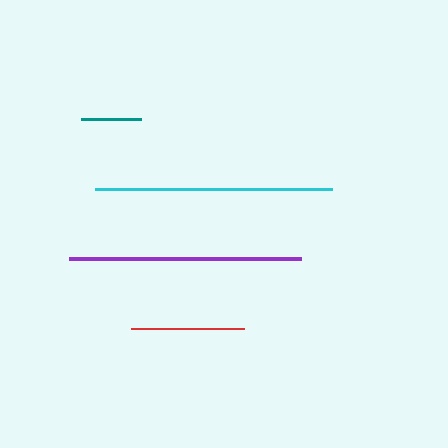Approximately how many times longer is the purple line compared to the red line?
The purple line is approximately 2.1 times the length of the red line.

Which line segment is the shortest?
The teal line is the shortest at approximately 61 pixels.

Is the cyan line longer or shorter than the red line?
The cyan line is longer than the red line.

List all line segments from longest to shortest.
From longest to shortest: cyan, purple, red, teal.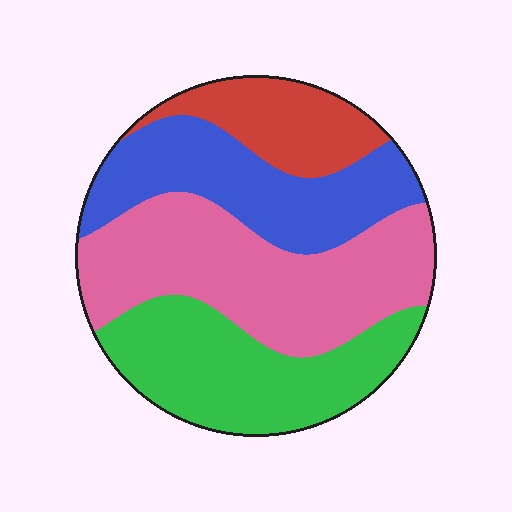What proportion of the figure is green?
Green takes up between a quarter and a half of the figure.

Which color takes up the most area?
Pink, at roughly 35%.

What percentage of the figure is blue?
Blue takes up about one quarter (1/4) of the figure.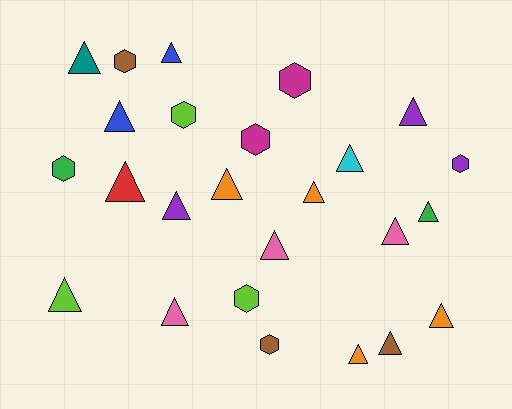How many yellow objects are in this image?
There are no yellow objects.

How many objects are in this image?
There are 25 objects.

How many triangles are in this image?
There are 17 triangles.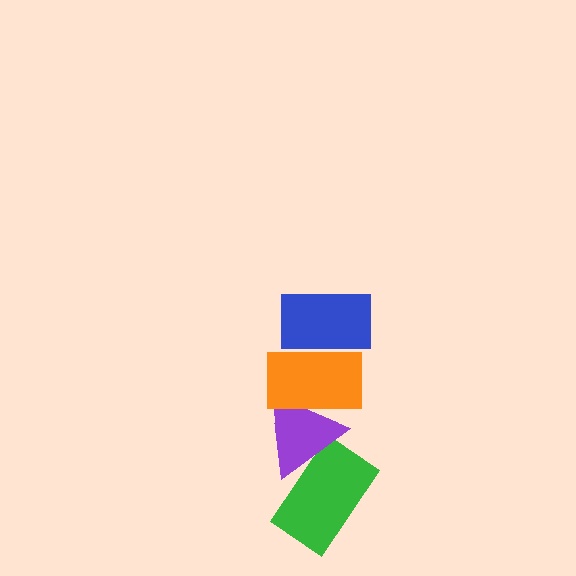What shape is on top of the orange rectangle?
The blue rectangle is on top of the orange rectangle.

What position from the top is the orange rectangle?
The orange rectangle is 2nd from the top.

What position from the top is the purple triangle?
The purple triangle is 3rd from the top.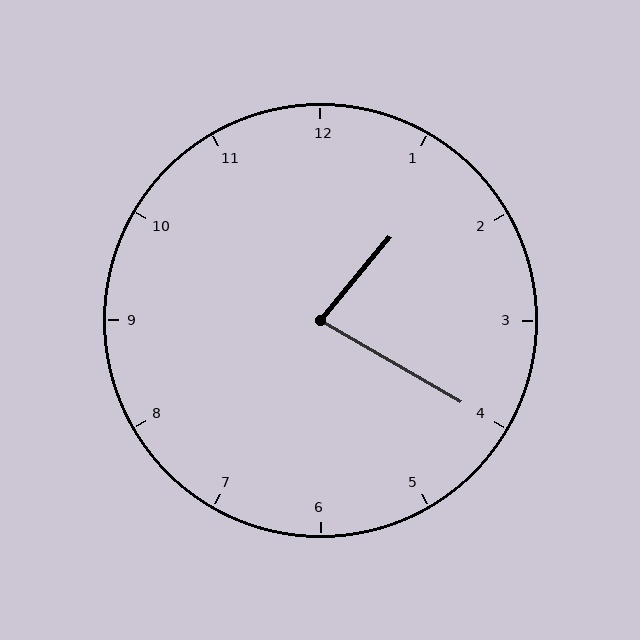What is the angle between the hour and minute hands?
Approximately 80 degrees.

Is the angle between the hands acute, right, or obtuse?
It is acute.